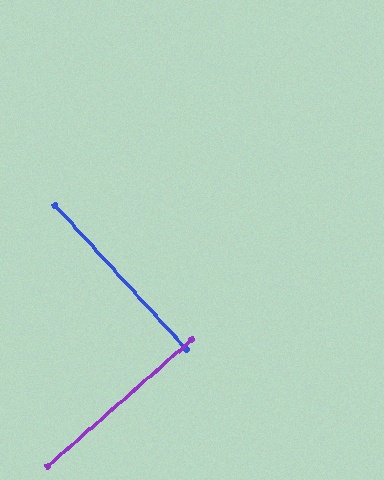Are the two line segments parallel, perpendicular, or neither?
Perpendicular — they meet at approximately 89°.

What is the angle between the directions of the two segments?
Approximately 89 degrees.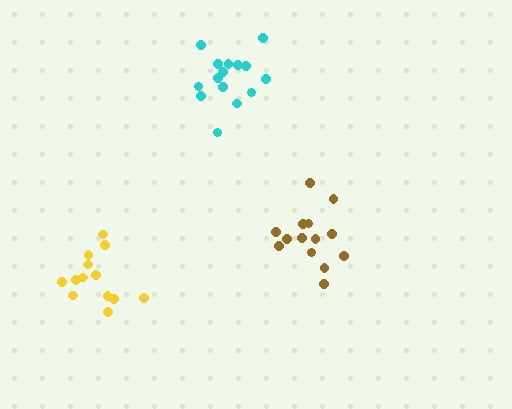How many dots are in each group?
Group 1: 15 dots, Group 2: 13 dots, Group 3: 14 dots (42 total).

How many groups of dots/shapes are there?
There are 3 groups.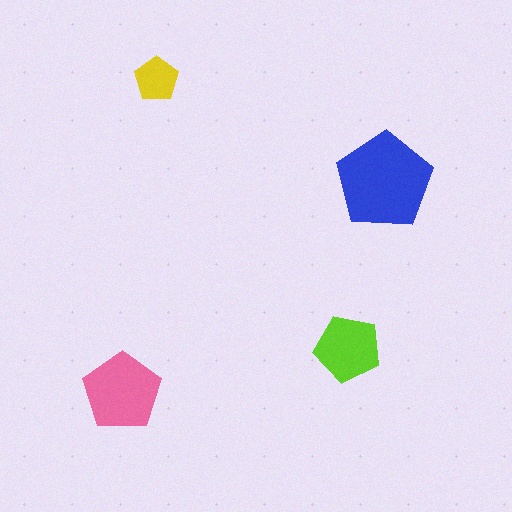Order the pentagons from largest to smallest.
the blue one, the pink one, the lime one, the yellow one.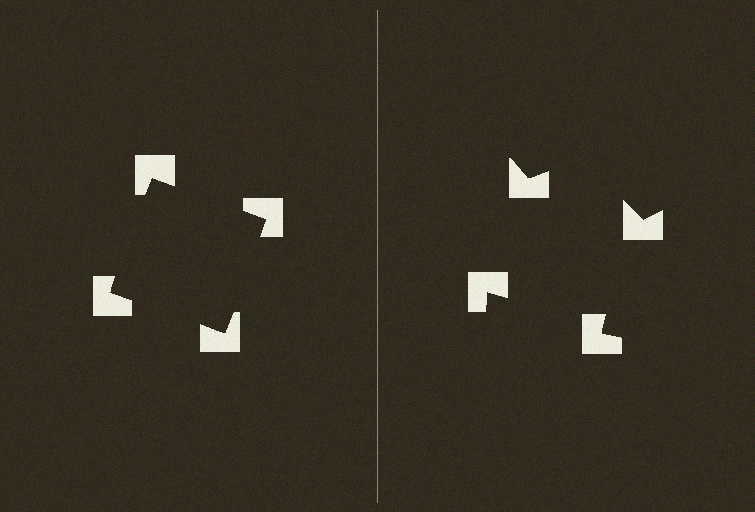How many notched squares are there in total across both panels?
8 — 4 on each side.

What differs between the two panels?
The notched squares are positioned identically on both sides; only the wedge orientations differ. On the left they align to a square; on the right they are misaligned.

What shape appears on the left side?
An illusory square.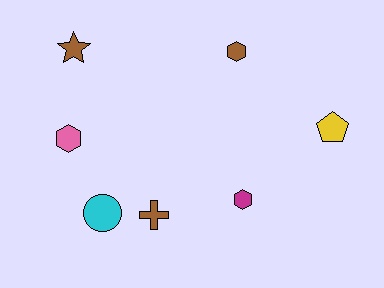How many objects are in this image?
There are 7 objects.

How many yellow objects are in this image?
There is 1 yellow object.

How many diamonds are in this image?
There are no diamonds.